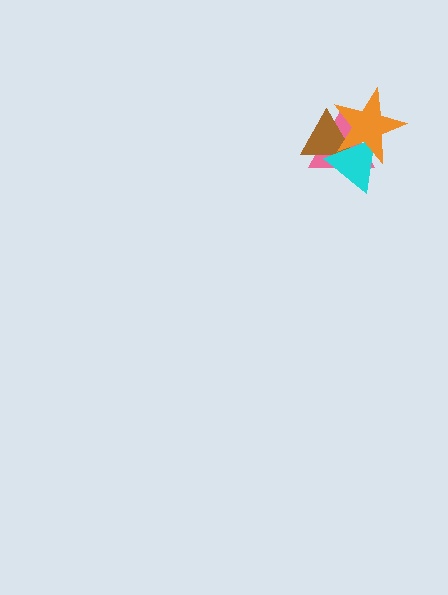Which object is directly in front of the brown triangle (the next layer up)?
The cyan triangle is directly in front of the brown triangle.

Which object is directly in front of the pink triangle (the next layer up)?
The brown triangle is directly in front of the pink triangle.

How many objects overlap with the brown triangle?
3 objects overlap with the brown triangle.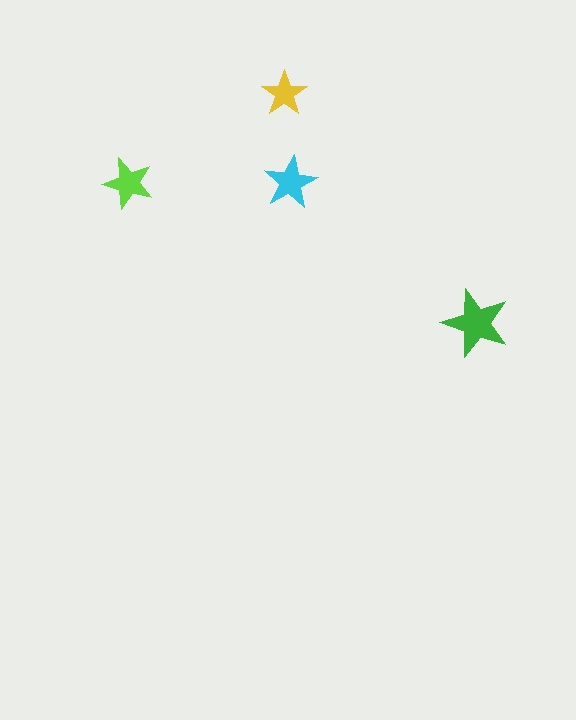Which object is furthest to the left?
The lime star is leftmost.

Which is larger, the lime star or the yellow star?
The lime one.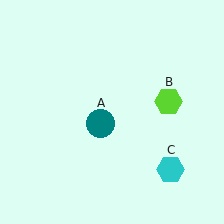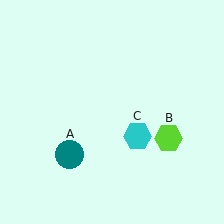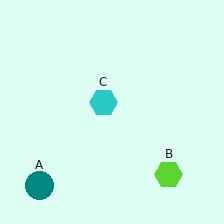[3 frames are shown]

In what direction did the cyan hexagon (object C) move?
The cyan hexagon (object C) moved up and to the left.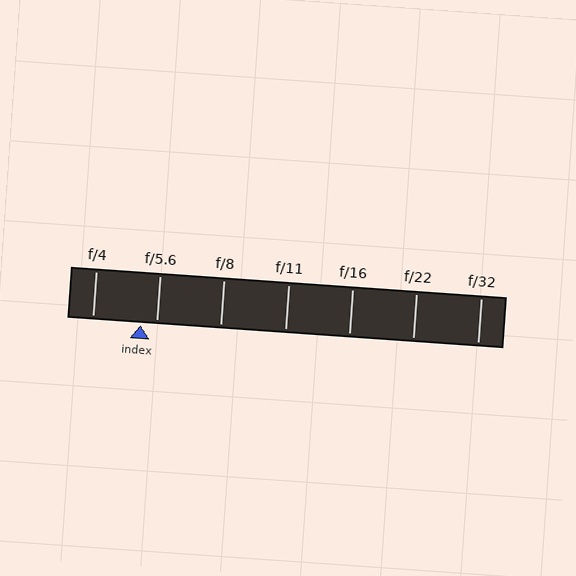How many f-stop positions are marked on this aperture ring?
There are 7 f-stop positions marked.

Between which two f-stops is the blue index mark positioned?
The index mark is between f/4 and f/5.6.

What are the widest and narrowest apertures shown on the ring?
The widest aperture shown is f/4 and the narrowest is f/32.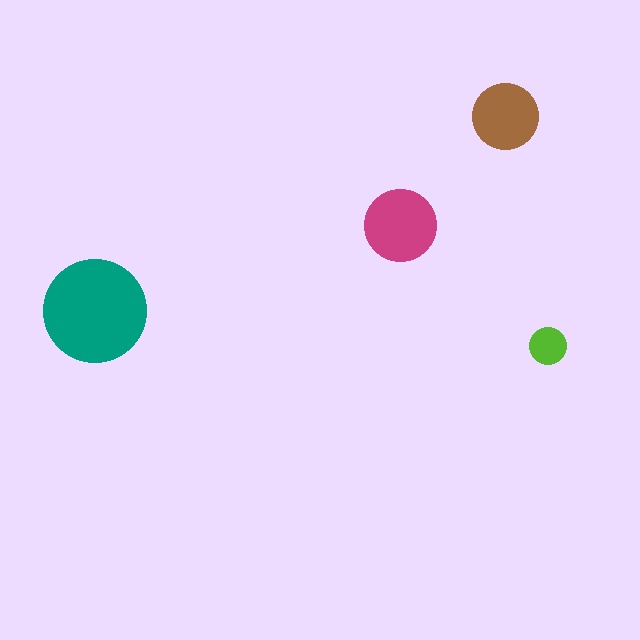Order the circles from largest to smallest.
the teal one, the magenta one, the brown one, the lime one.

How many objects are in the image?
There are 4 objects in the image.